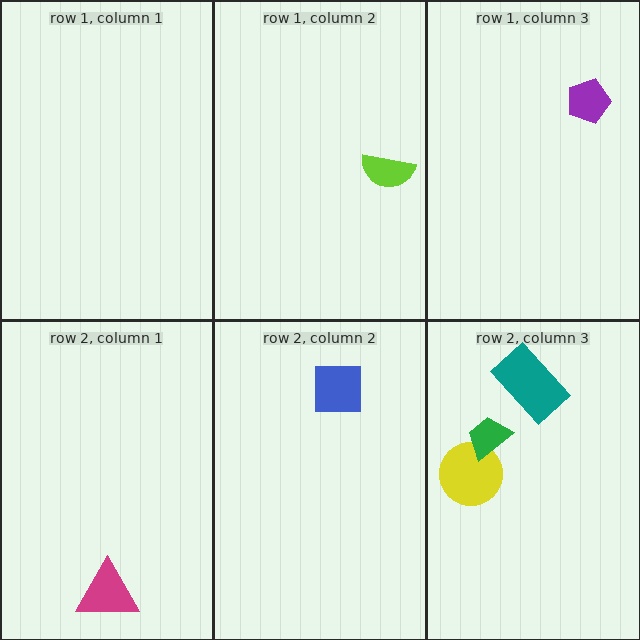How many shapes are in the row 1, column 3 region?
1.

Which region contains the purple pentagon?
The row 1, column 3 region.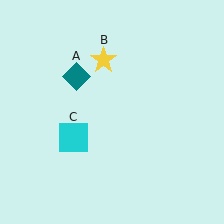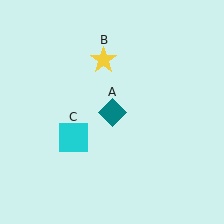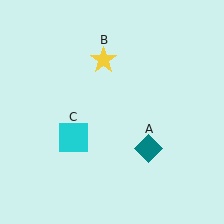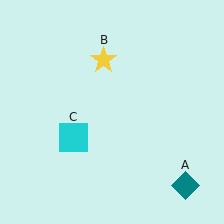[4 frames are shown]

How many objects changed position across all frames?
1 object changed position: teal diamond (object A).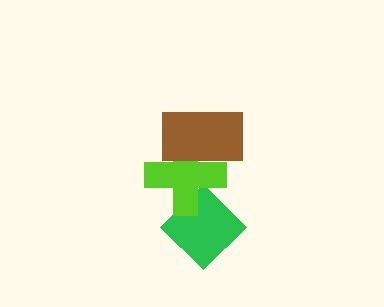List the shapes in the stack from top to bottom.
From top to bottom: the brown rectangle, the lime cross, the green diamond.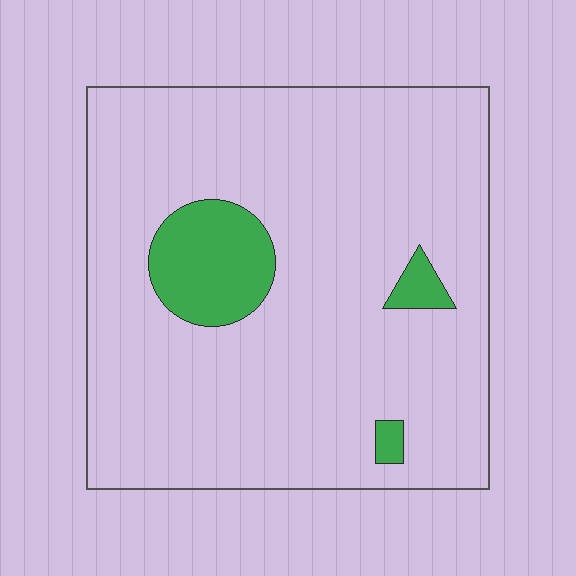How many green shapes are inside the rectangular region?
3.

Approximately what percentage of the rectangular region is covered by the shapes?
Approximately 10%.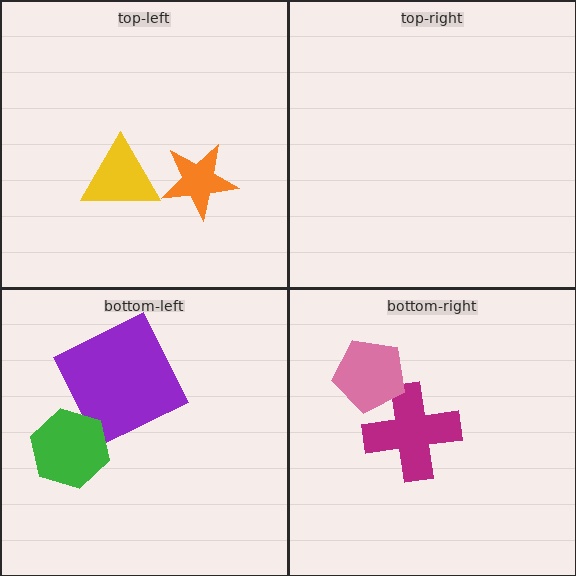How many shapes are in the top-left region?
2.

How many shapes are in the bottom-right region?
2.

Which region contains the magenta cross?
The bottom-right region.